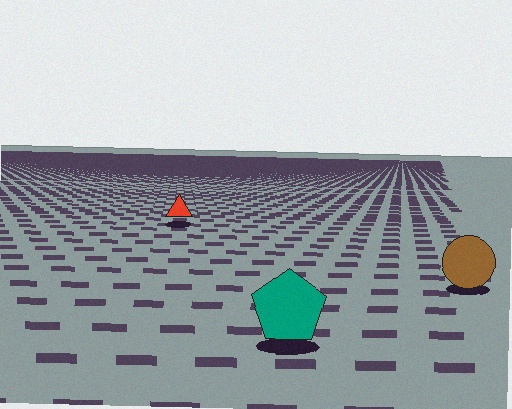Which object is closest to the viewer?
The teal pentagon is closest. The texture marks near it are larger and more spread out.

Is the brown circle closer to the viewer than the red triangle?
Yes. The brown circle is closer — you can tell from the texture gradient: the ground texture is coarser near it.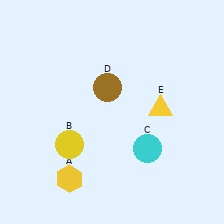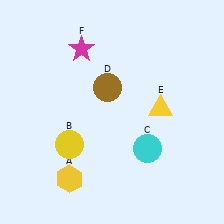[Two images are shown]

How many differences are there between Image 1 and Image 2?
There is 1 difference between the two images.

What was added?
A magenta star (F) was added in Image 2.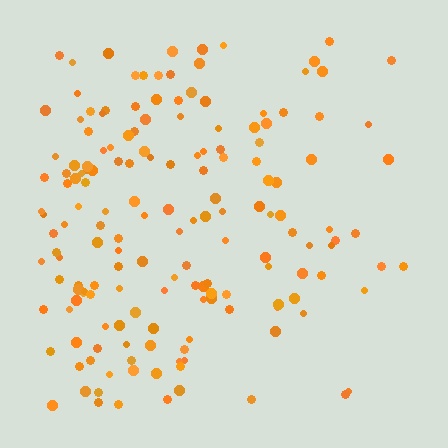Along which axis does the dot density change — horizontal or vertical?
Horizontal.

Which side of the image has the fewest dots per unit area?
The right.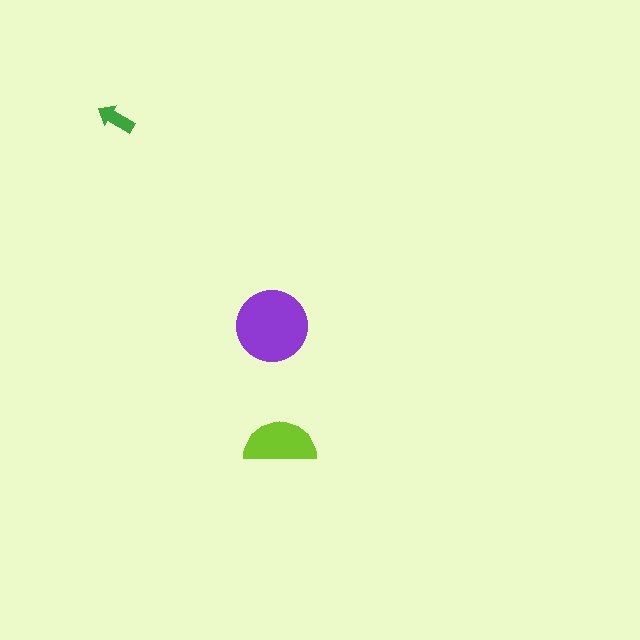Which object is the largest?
The purple circle.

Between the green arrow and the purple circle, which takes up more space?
The purple circle.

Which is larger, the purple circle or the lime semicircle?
The purple circle.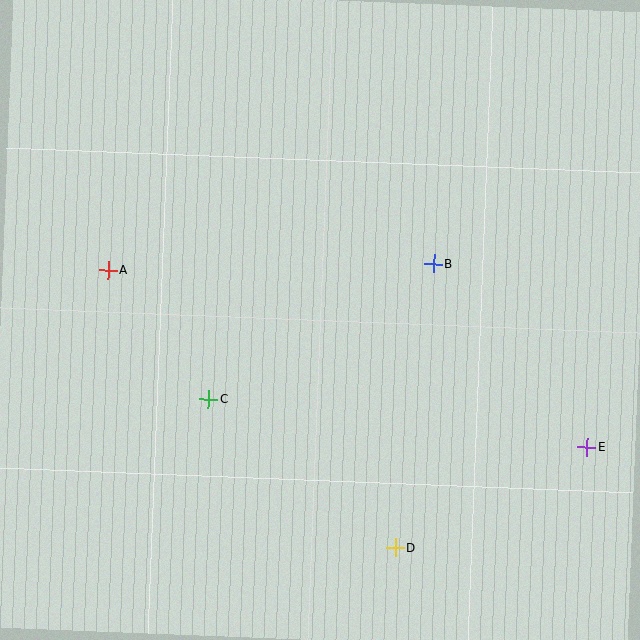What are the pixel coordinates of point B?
Point B is at (433, 264).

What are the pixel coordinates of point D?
Point D is at (395, 547).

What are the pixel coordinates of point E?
Point E is at (587, 447).